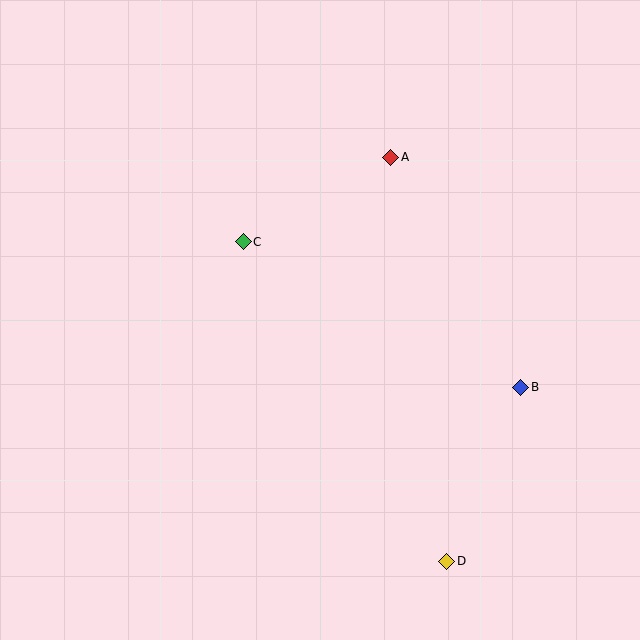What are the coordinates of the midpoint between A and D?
The midpoint between A and D is at (419, 359).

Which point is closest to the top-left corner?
Point C is closest to the top-left corner.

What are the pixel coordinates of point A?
Point A is at (390, 157).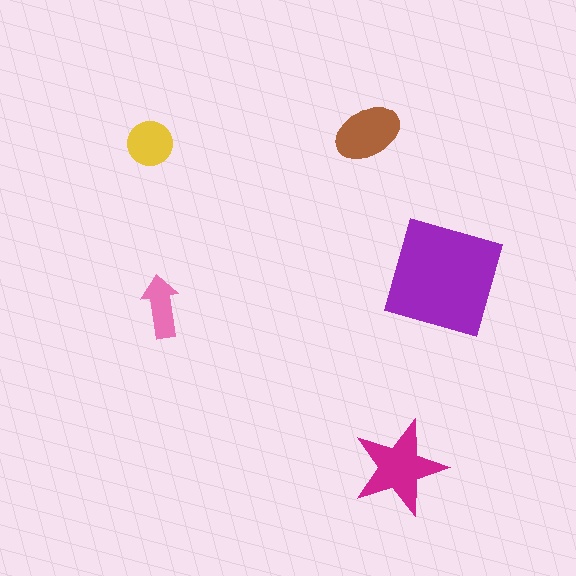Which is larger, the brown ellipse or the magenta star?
The magenta star.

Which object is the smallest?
The pink arrow.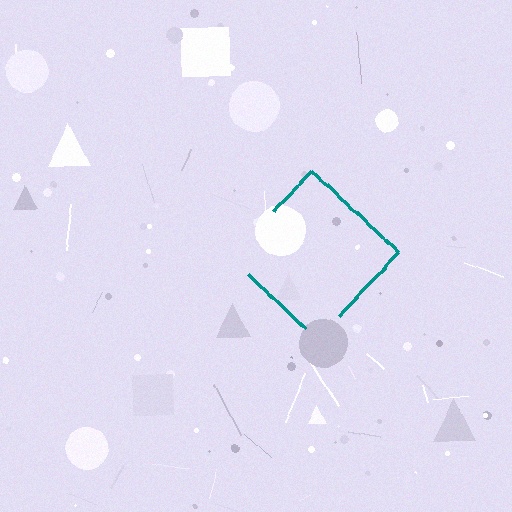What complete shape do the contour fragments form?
The contour fragments form a diamond.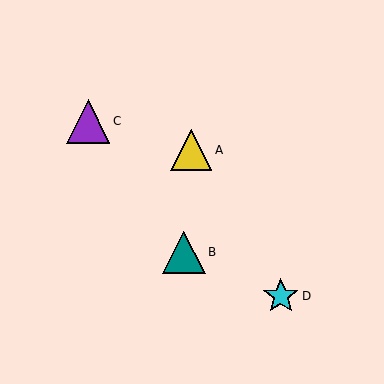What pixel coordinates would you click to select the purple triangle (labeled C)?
Click at (88, 121) to select the purple triangle C.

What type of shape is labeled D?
Shape D is a cyan star.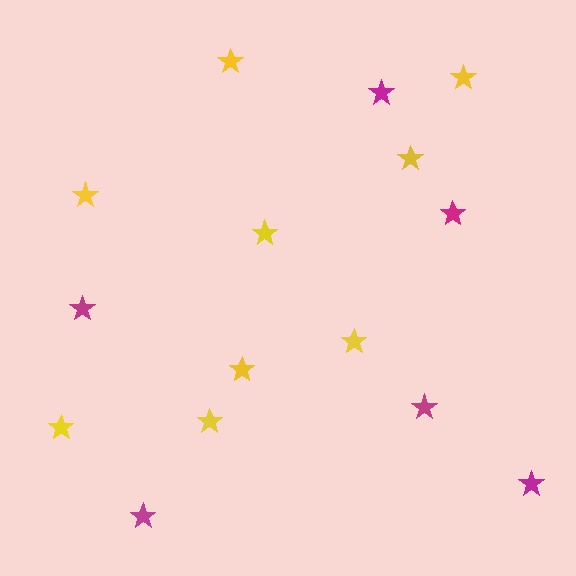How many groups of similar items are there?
There are 2 groups: one group of magenta stars (6) and one group of yellow stars (9).